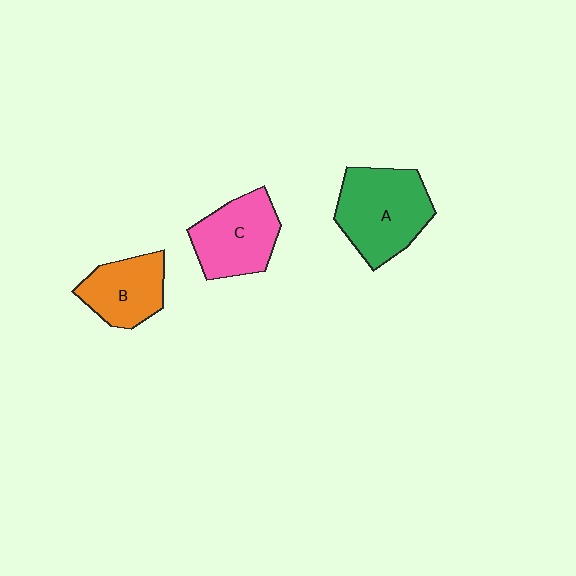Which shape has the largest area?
Shape A (green).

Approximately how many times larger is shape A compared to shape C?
Approximately 1.2 times.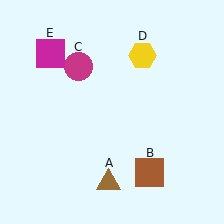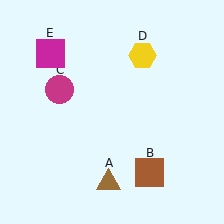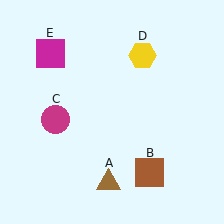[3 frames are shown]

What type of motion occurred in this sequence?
The magenta circle (object C) rotated counterclockwise around the center of the scene.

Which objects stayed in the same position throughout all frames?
Brown triangle (object A) and brown square (object B) and yellow hexagon (object D) and magenta square (object E) remained stationary.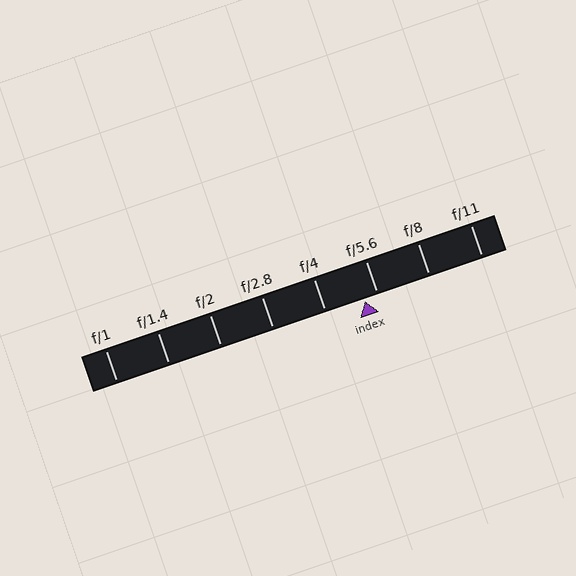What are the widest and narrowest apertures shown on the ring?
The widest aperture shown is f/1 and the narrowest is f/11.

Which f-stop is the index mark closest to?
The index mark is closest to f/5.6.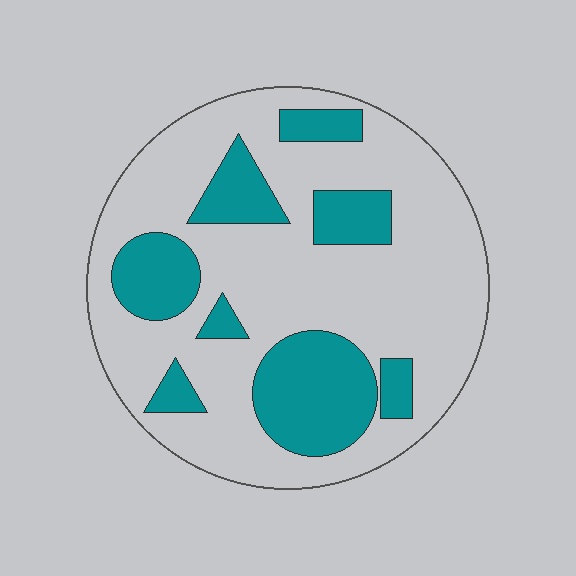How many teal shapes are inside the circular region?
8.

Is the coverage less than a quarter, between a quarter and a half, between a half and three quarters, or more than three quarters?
Between a quarter and a half.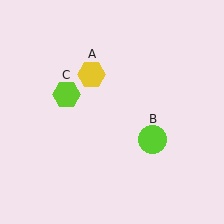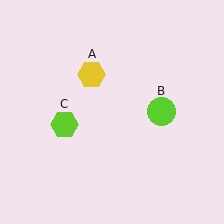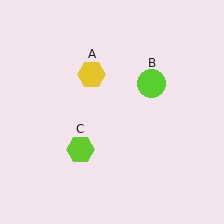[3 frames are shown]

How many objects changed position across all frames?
2 objects changed position: lime circle (object B), lime hexagon (object C).